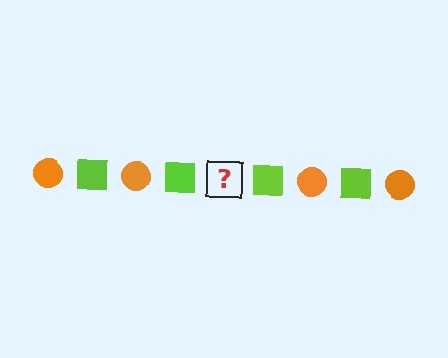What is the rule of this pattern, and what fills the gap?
The rule is that the pattern alternates between orange circle and lime square. The gap should be filled with an orange circle.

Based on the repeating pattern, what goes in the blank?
The blank should be an orange circle.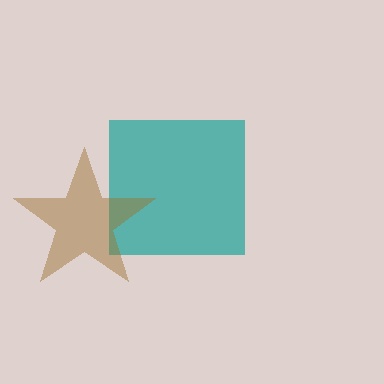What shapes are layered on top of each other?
The layered shapes are: a teal square, a brown star.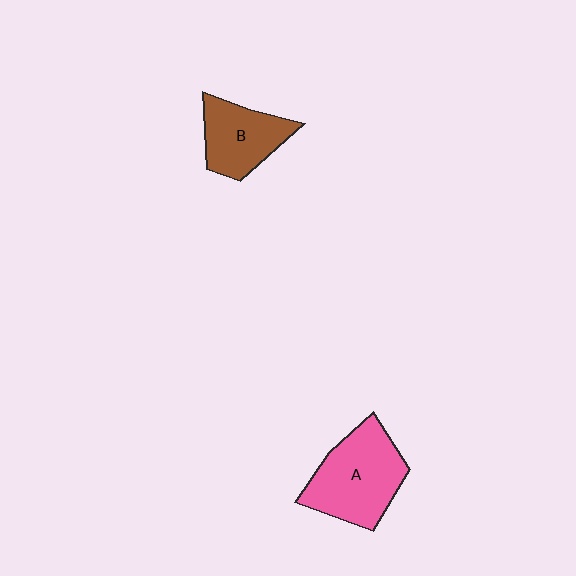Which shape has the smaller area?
Shape B (brown).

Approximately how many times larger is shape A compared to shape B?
Approximately 1.4 times.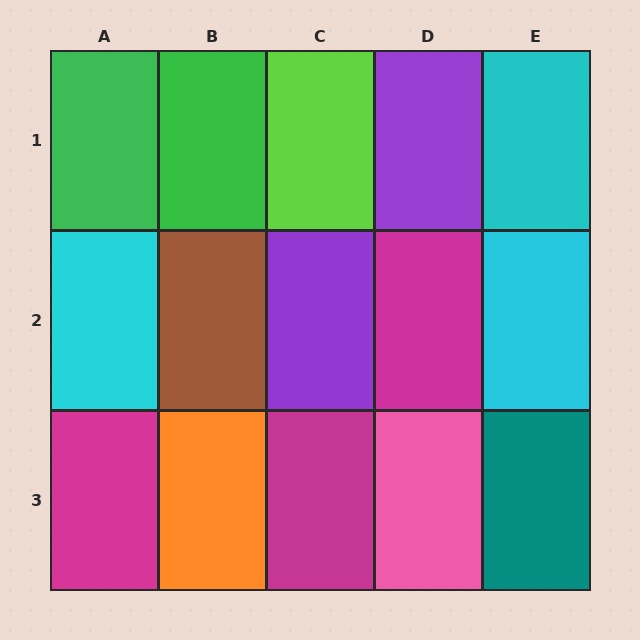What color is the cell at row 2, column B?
Brown.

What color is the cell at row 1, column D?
Purple.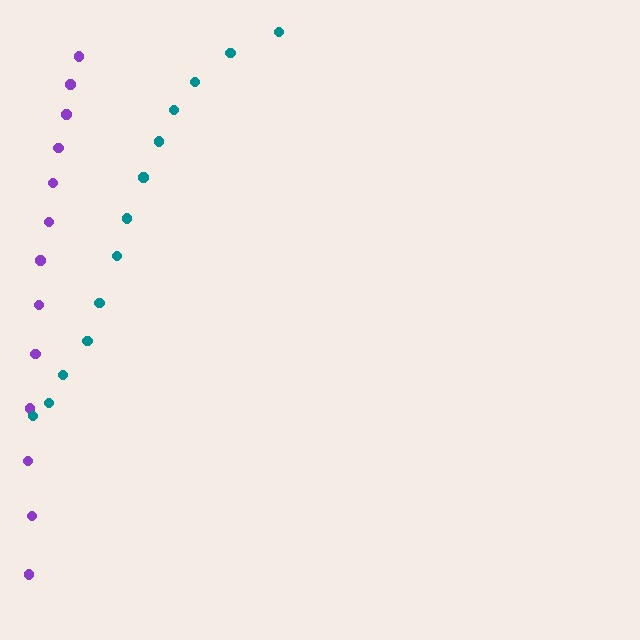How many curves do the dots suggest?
There are 2 distinct paths.